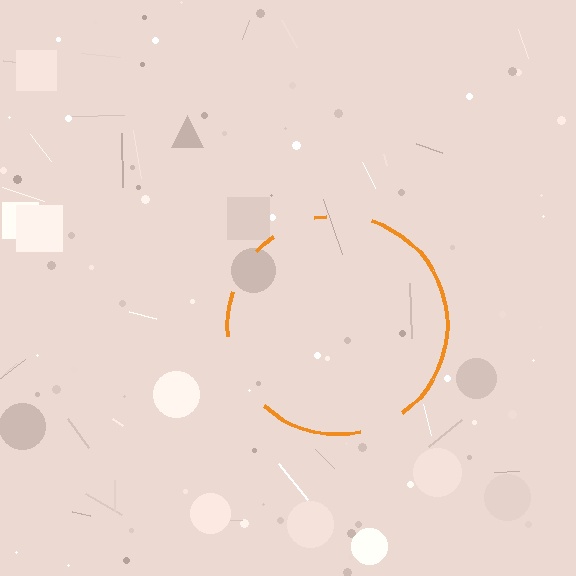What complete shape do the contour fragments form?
The contour fragments form a circle.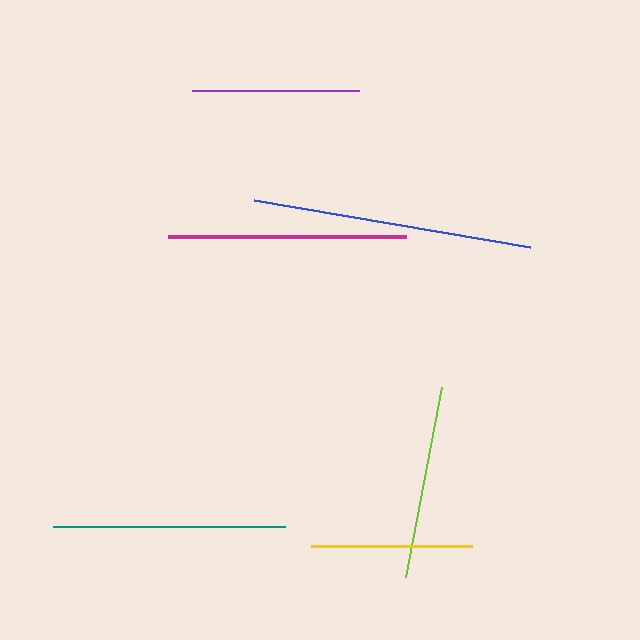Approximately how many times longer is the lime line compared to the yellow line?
The lime line is approximately 1.2 times the length of the yellow line.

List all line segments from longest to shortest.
From longest to shortest: blue, magenta, teal, lime, purple, yellow.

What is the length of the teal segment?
The teal segment is approximately 231 pixels long.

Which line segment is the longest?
The blue line is the longest at approximately 280 pixels.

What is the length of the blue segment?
The blue segment is approximately 280 pixels long.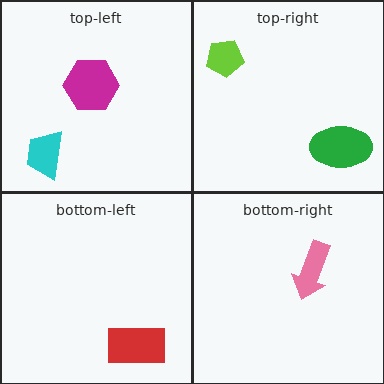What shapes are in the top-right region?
The green ellipse, the lime pentagon.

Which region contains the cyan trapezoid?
The top-left region.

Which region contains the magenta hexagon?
The top-left region.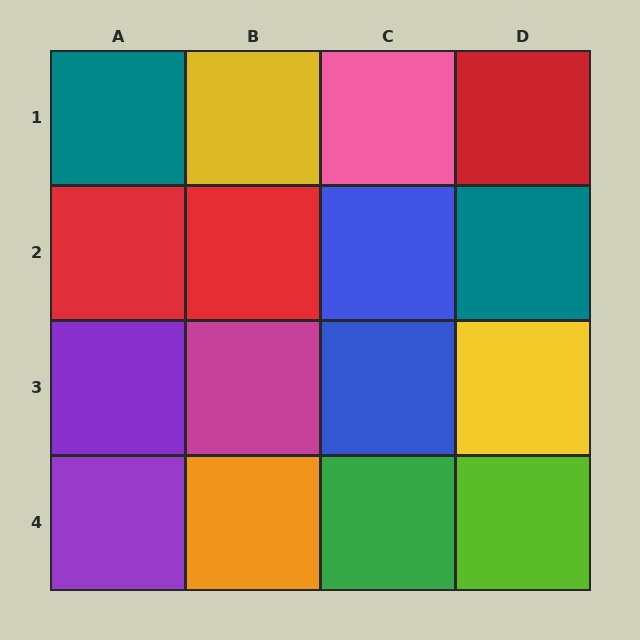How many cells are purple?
2 cells are purple.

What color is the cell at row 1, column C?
Pink.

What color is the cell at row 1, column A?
Teal.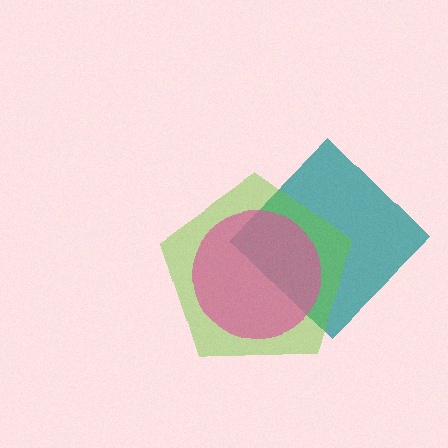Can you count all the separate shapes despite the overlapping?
Yes, there are 3 separate shapes.